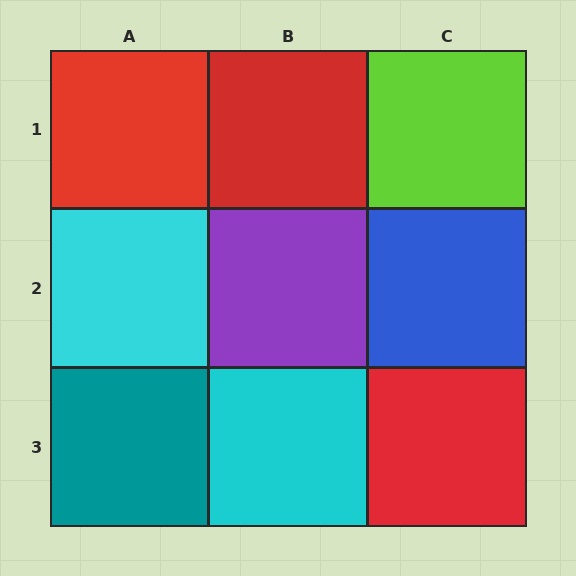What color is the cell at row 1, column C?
Lime.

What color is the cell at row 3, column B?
Cyan.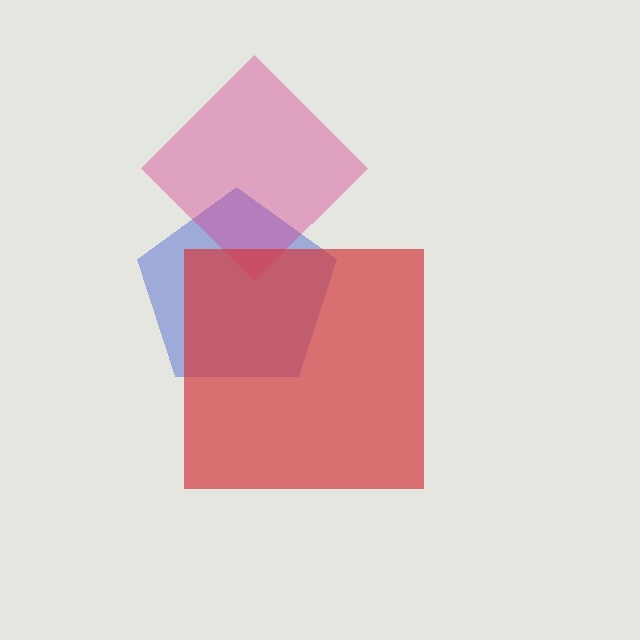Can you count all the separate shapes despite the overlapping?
Yes, there are 3 separate shapes.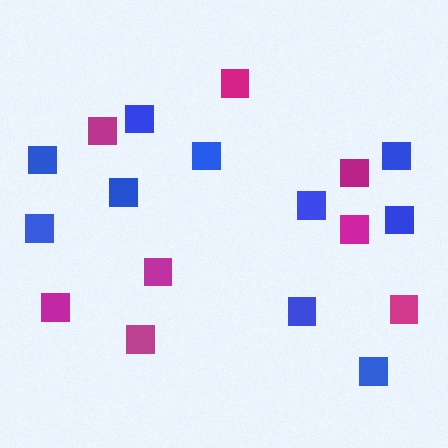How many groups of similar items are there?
There are 2 groups: one group of magenta squares (8) and one group of blue squares (10).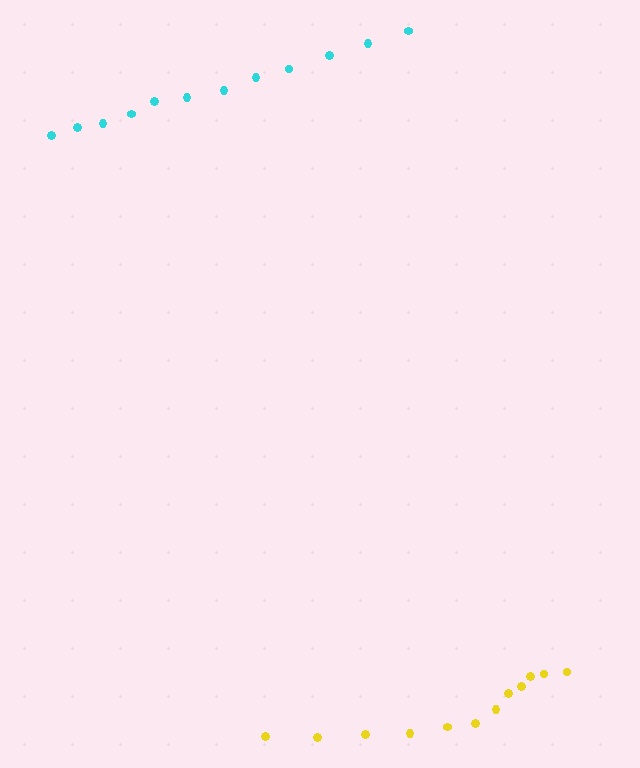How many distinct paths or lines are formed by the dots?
There are 2 distinct paths.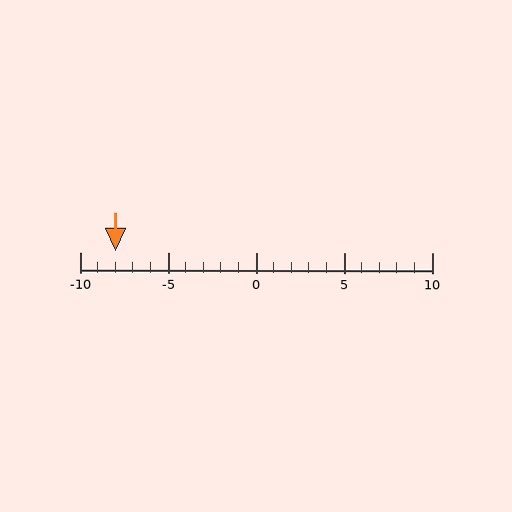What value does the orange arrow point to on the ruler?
The orange arrow points to approximately -8.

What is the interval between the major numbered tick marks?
The major tick marks are spaced 5 units apart.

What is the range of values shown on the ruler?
The ruler shows values from -10 to 10.